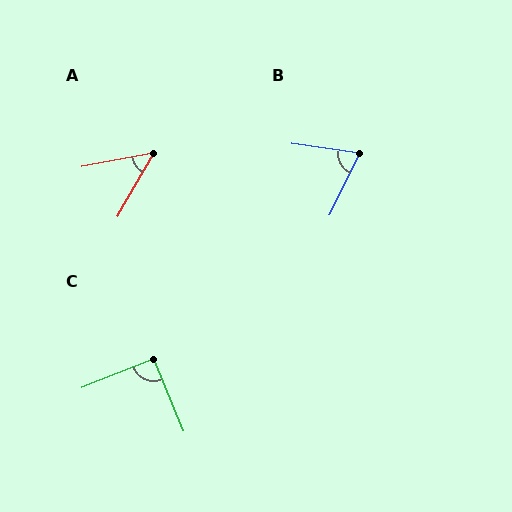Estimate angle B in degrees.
Approximately 71 degrees.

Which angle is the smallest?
A, at approximately 50 degrees.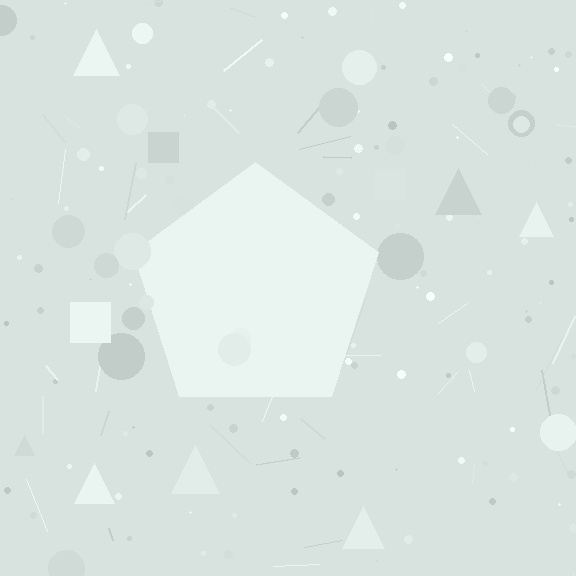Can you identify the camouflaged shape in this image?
The camouflaged shape is a pentagon.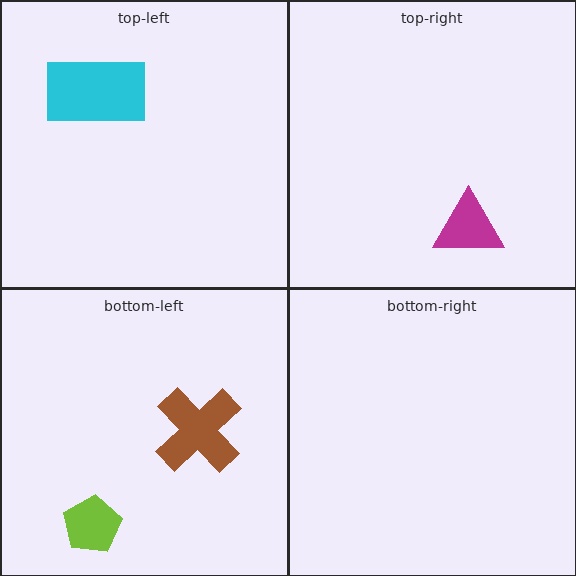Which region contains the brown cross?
The bottom-left region.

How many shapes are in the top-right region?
1.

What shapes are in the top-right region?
The magenta triangle.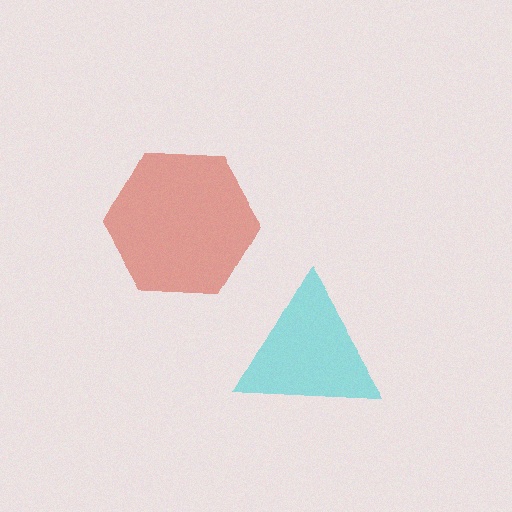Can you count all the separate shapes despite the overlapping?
Yes, there are 2 separate shapes.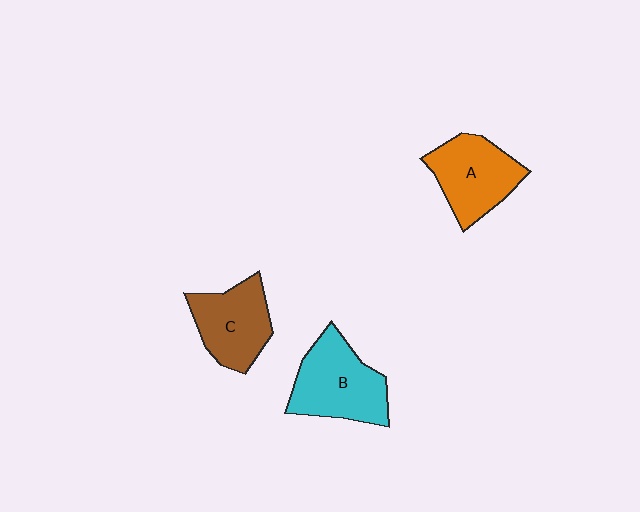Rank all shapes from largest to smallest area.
From largest to smallest: B (cyan), A (orange), C (brown).